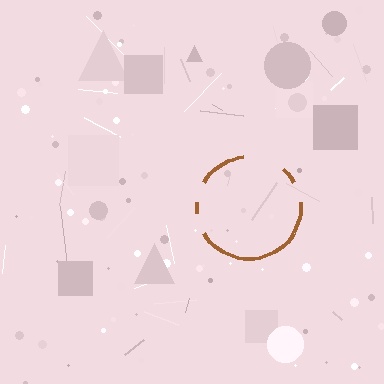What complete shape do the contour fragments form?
The contour fragments form a circle.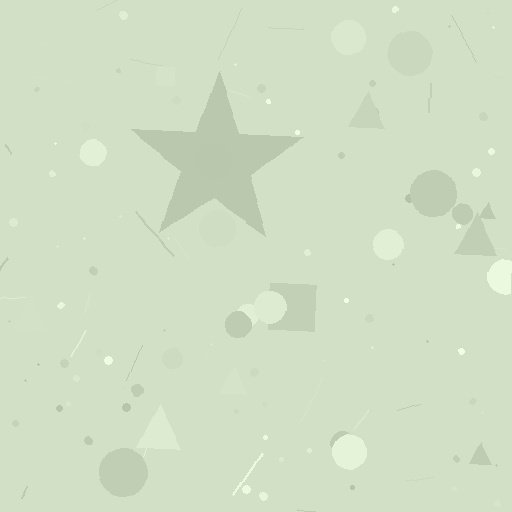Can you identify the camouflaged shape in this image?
The camouflaged shape is a star.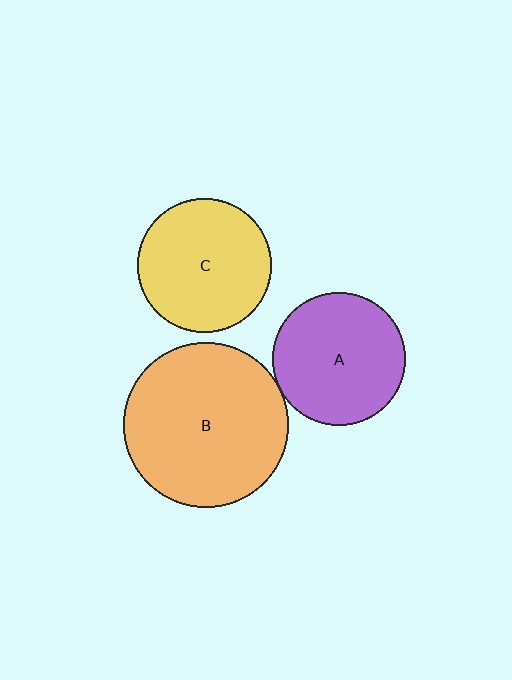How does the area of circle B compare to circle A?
Approximately 1.5 times.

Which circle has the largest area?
Circle B (orange).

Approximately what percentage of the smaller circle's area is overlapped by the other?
Approximately 5%.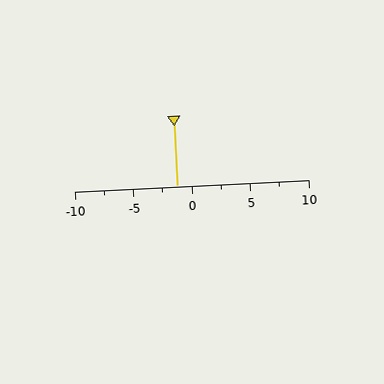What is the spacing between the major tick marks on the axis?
The major ticks are spaced 5 apart.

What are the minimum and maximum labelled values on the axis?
The axis runs from -10 to 10.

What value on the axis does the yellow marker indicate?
The marker indicates approximately -1.2.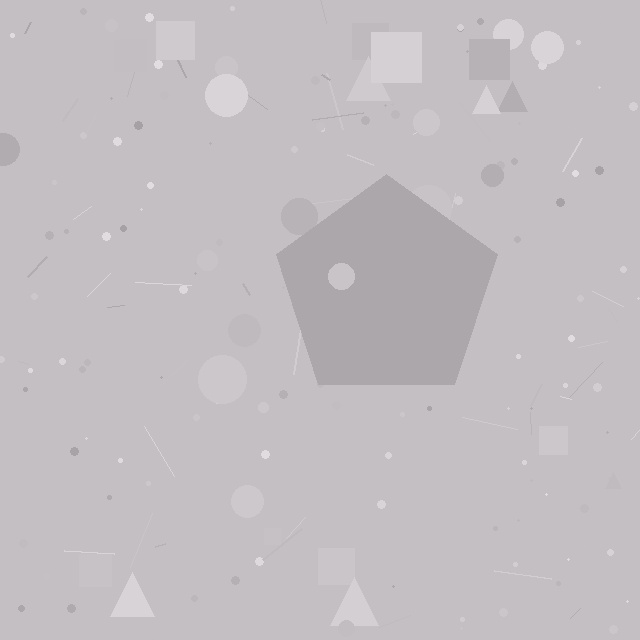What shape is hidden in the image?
A pentagon is hidden in the image.